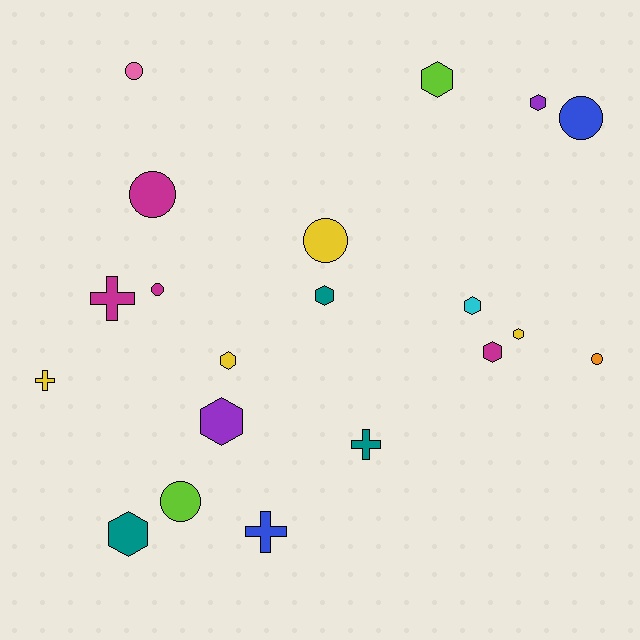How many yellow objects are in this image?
There are 4 yellow objects.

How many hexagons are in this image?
There are 9 hexagons.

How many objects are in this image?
There are 20 objects.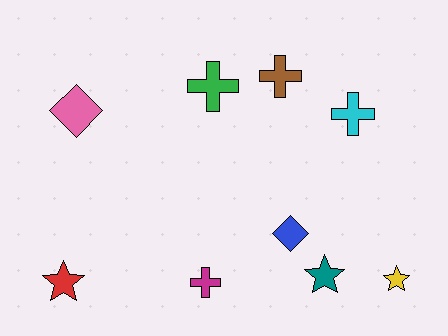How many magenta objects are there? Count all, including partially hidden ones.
There is 1 magenta object.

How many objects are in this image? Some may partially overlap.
There are 9 objects.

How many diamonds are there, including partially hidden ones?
There are 2 diamonds.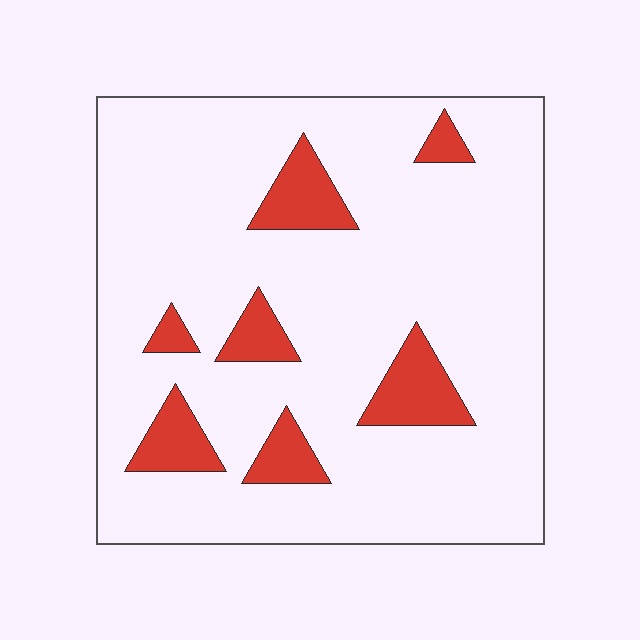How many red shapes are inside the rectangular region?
7.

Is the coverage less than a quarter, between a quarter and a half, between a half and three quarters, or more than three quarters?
Less than a quarter.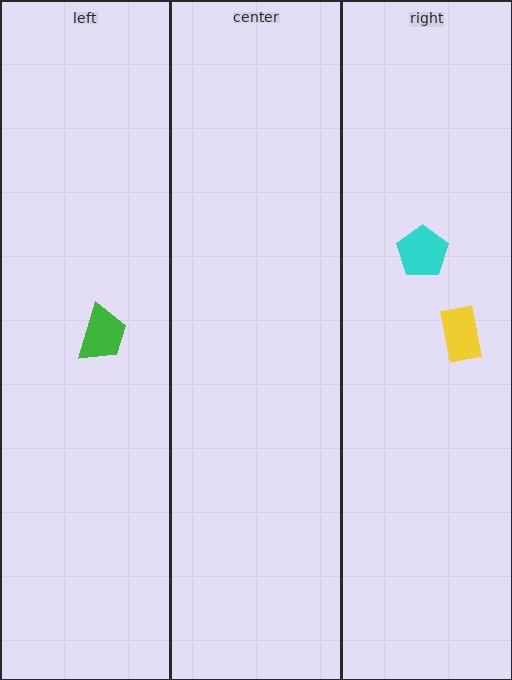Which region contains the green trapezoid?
The left region.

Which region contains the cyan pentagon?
The right region.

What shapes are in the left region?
The green trapezoid.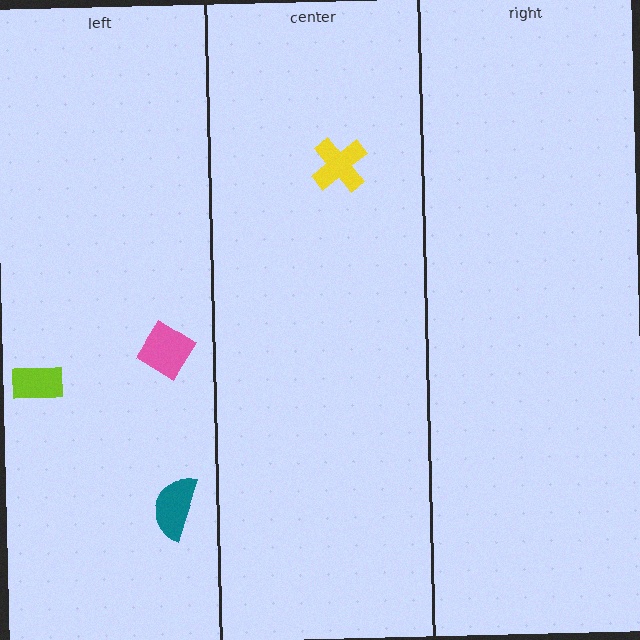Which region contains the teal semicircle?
The left region.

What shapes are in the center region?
The yellow cross.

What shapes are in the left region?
The lime rectangle, the teal semicircle, the pink diamond.